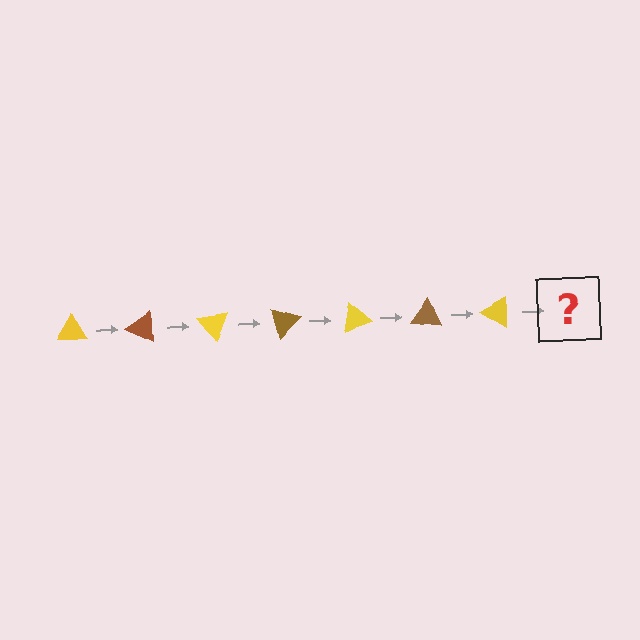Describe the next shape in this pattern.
It should be a brown triangle, rotated 175 degrees from the start.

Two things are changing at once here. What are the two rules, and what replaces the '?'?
The two rules are that it rotates 25 degrees each step and the color cycles through yellow and brown. The '?' should be a brown triangle, rotated 175 degrees from the start.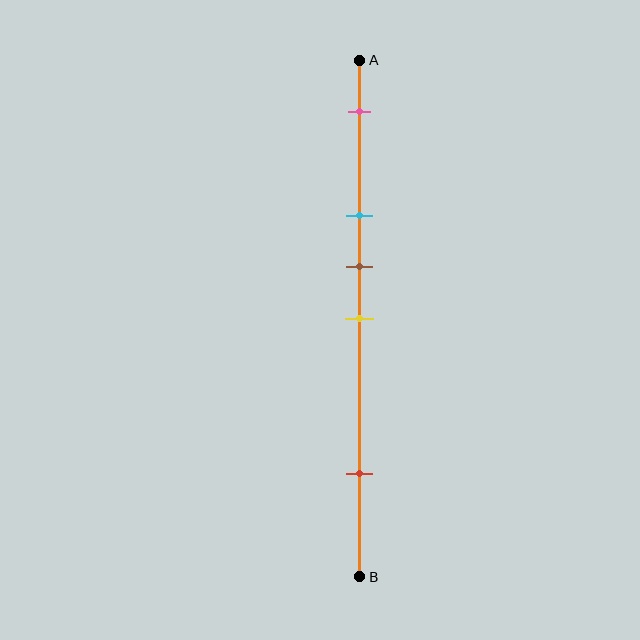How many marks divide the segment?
There are 5 marks dividing the segment.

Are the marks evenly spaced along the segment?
No, the marks are not evenly spaced.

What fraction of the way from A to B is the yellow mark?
The yellow mark is approximately 50% (0.5) of the way from A to B.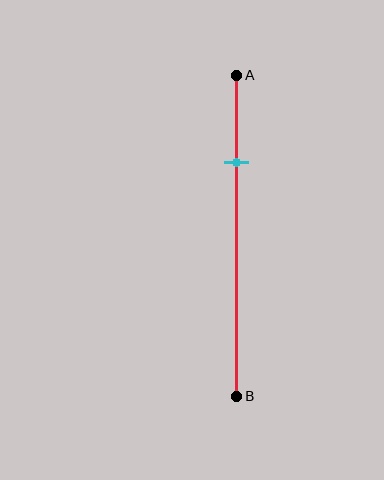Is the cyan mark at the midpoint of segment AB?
No, the mark is at about 25% from A, not at the 50% midpoint.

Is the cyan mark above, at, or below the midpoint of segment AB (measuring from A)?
The cyan mark is above the midpoint of segment AB.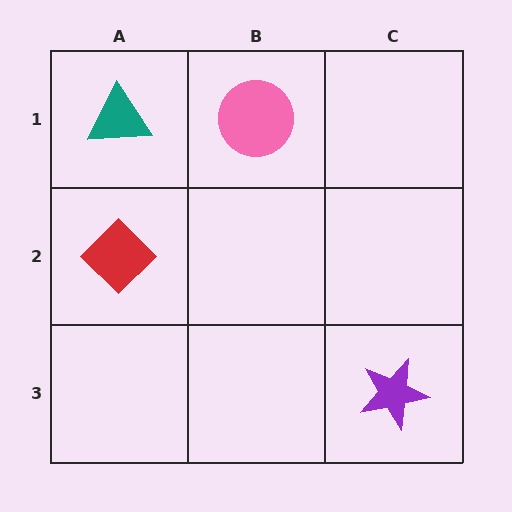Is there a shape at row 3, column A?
No, that cell is empty.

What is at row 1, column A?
A teal triangle.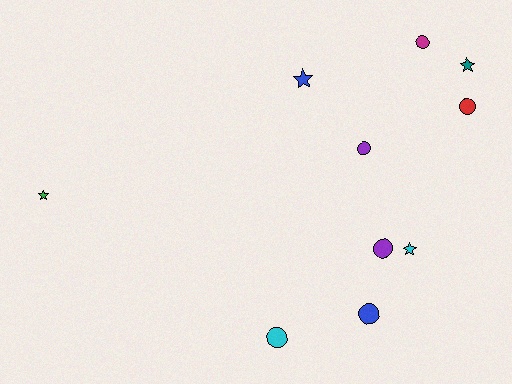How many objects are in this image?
There are 10 objects.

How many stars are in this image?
There are 4 stars.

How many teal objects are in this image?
There is 1 teal object.